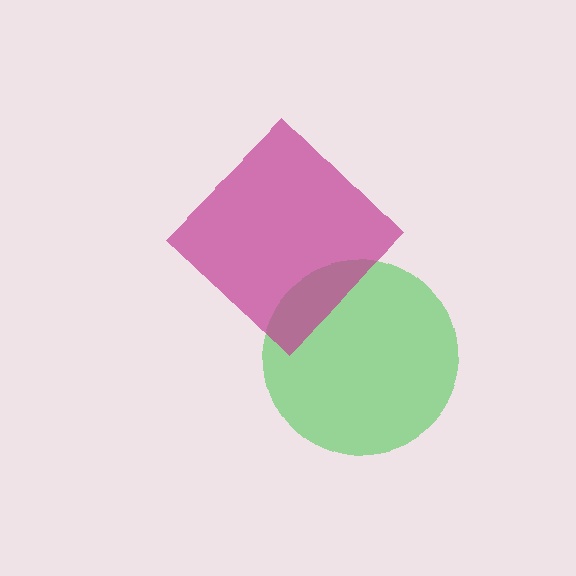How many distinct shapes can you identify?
There are 2 distinct shapes: a green circle, a magenta diamond.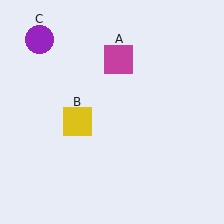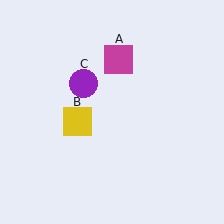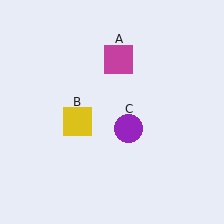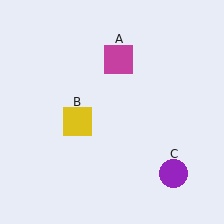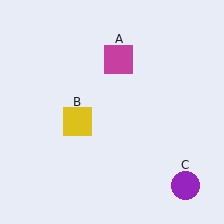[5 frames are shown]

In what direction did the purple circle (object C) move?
The purple circle (object C) moved down and to the right.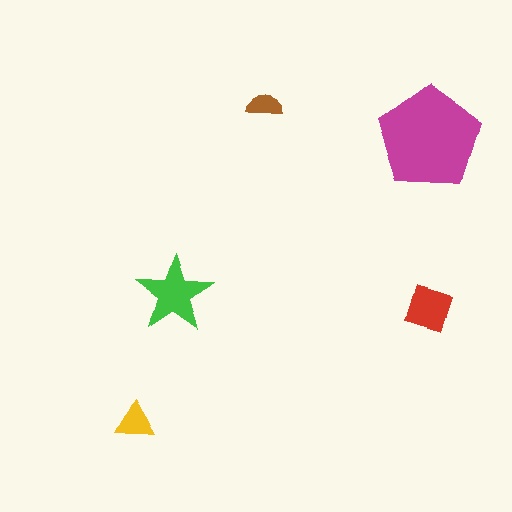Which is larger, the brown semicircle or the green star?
The green star.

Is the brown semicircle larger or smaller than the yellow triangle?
Smaller.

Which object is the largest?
The magenta pentagon.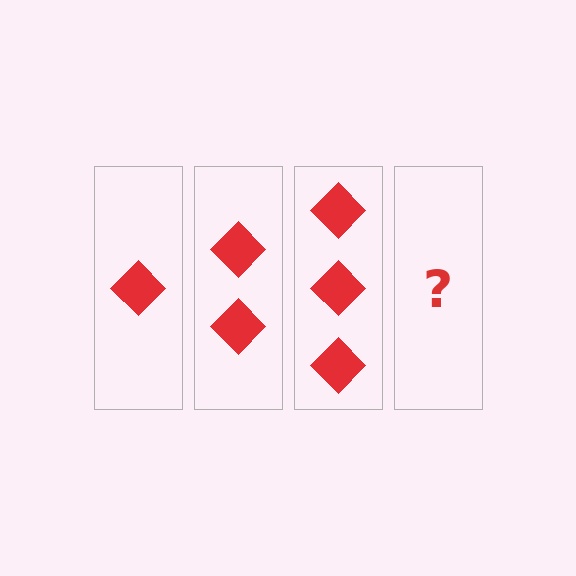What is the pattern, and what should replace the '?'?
The pattern is that each step adds one more diamond. The '?' should be 4 diamonds.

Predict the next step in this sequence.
The next step is 4 diamonds.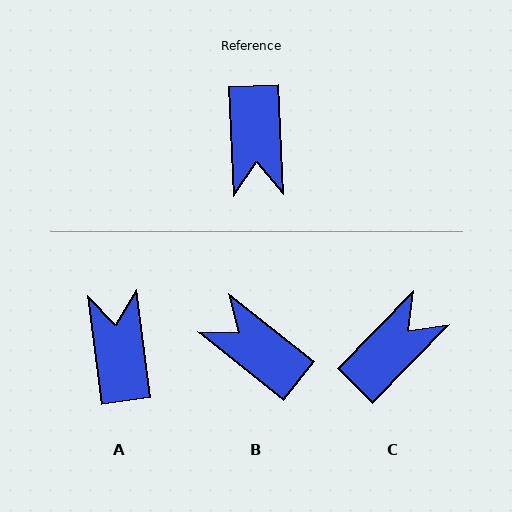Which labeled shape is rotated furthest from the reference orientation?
A, about 175 degrees away.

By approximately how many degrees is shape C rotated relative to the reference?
Approximately 133 degrees counter-clockwise.